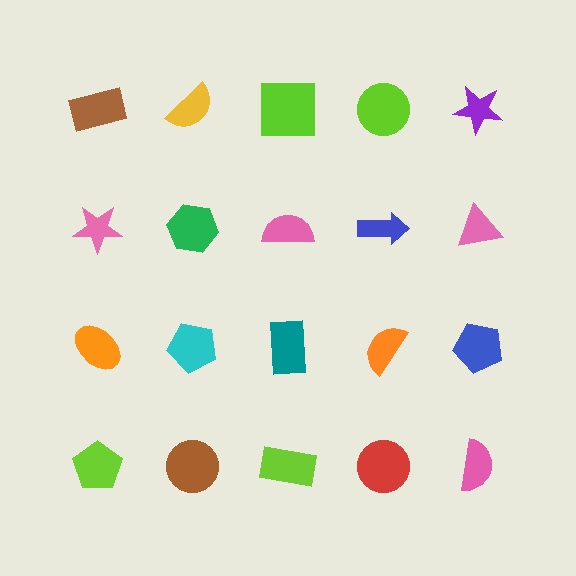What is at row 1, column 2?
A yellow semicircle.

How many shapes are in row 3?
5 shapes.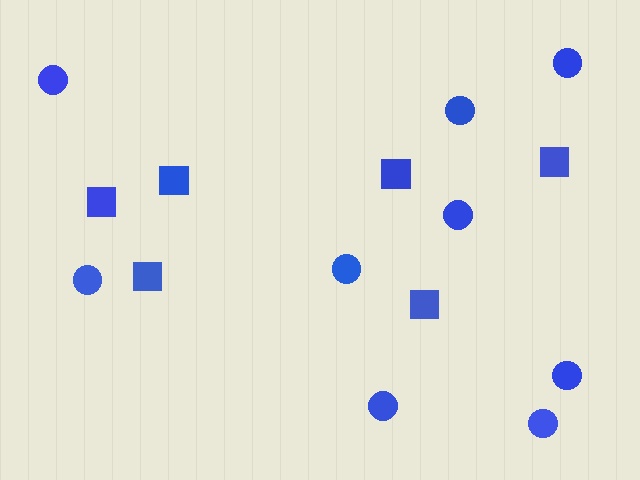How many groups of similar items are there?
There are 2 groups: one group of circles (9) and one group of squares (6).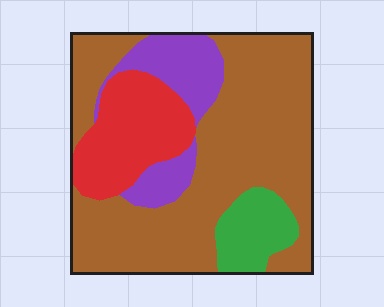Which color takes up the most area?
Brown, at roughly 60%.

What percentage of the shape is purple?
Purple covers 14% of the shape.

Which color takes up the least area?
Green, at roughly 10%.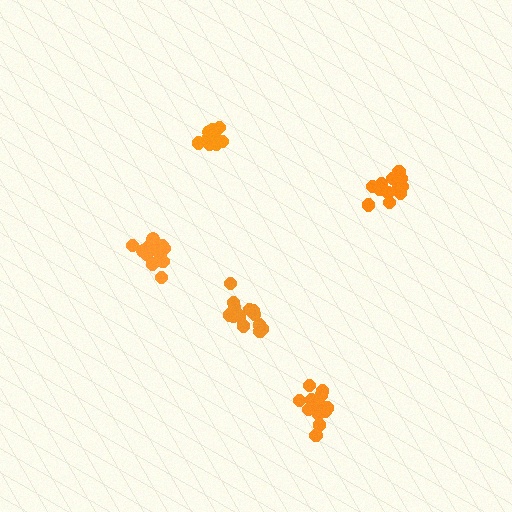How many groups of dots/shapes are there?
There are 5 groups.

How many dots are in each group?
Group 1: 11 dots, Group 2: 14 dots, Group 3: 14 dots, Group 4: 13 dots, Group 5: 14 dots (66 total).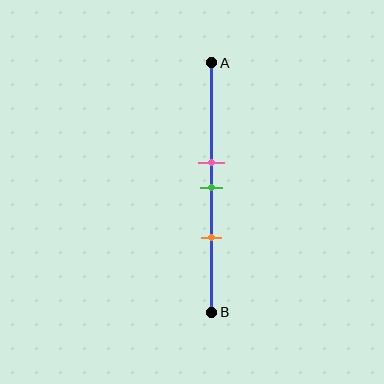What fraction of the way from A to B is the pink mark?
The pink mark is approximately 40% (0.4) of the way from A to B.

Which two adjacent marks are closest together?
The pink and green marks are the closest adjacent pair.